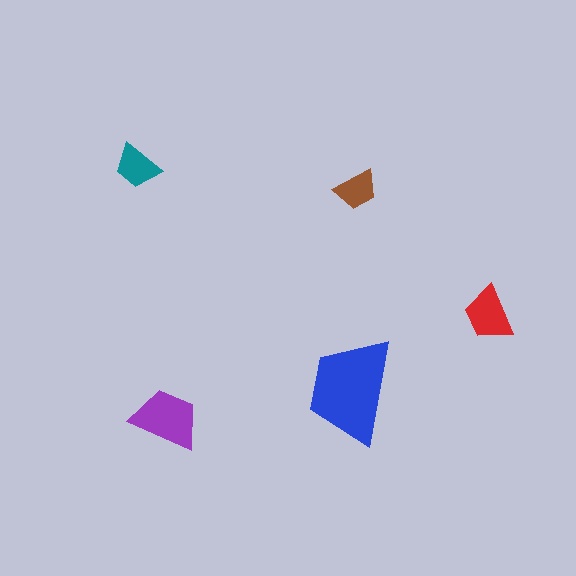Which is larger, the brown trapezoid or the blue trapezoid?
The blue one.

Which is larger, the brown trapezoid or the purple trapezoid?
The purple one.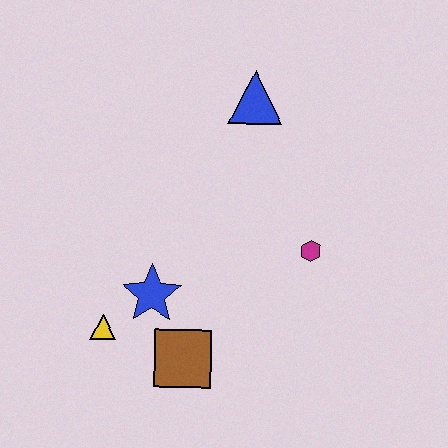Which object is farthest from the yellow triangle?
The blue triangle is farthest from the yellow triangle.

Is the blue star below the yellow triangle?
No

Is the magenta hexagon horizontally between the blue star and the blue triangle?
No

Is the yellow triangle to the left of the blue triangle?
Yes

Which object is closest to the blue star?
The yellow triangle is closest to the blue star.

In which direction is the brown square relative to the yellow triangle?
The brown square is to the right of the yellow triangle.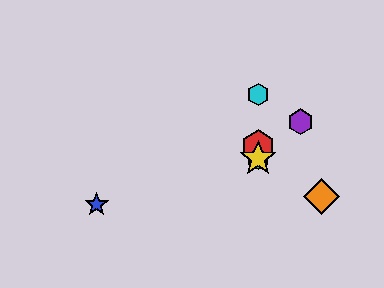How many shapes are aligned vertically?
4 shapes (the red hexagon, the green hexagon, the yellow star, the cyan hexagon) are aligned vertically.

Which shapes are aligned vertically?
The red hexagon, the green hexagon, the yellow star, the cyan hexagon are aligned vertically.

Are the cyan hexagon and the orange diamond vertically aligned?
No, the cyan hexagon is at x≈258 and the orange diamond is at x≈322.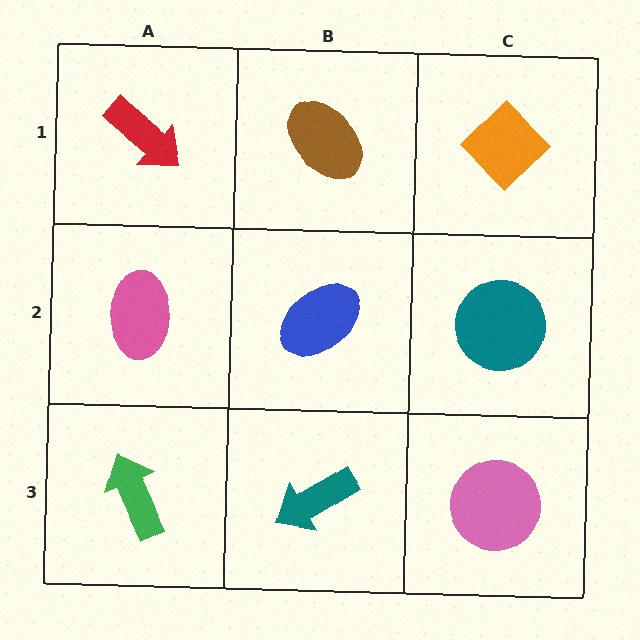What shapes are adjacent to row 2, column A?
A red arrow (row 1, column A), a green arrow (row 3, column A), a blue ellipse (row 2, column B).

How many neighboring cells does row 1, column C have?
2.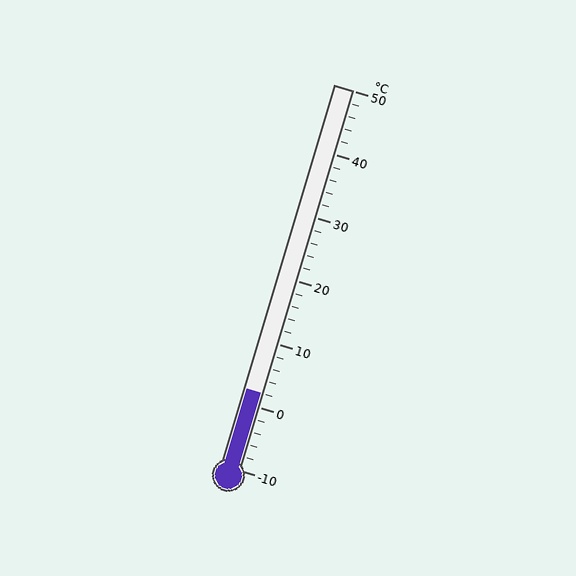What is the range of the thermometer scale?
The thermometer scale ranges from -10°C to 50°C.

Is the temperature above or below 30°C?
The temperature is below 30°C.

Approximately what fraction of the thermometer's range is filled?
The thermometer is filled to approximately 20% of its range.